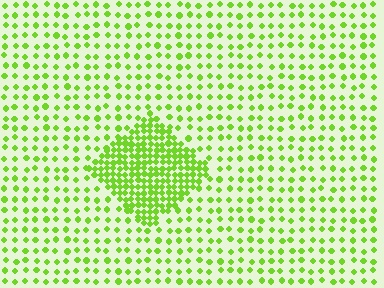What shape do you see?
I see a diamond.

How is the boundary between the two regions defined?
The boundary is defined by a change in element density (approximately 2.8x ratio). All elements are the same color, size, and shape.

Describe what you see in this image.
The image contains small lime elements arranged at two different densities. A diamond-shaped region is visible where the elements are more densely packed than the surrounding area.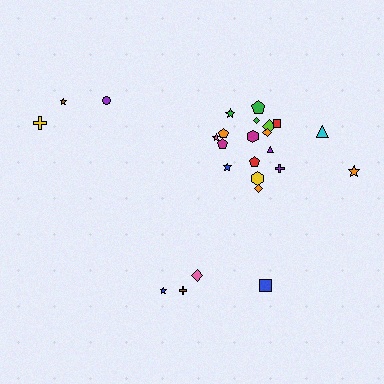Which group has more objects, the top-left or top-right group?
The top-right group.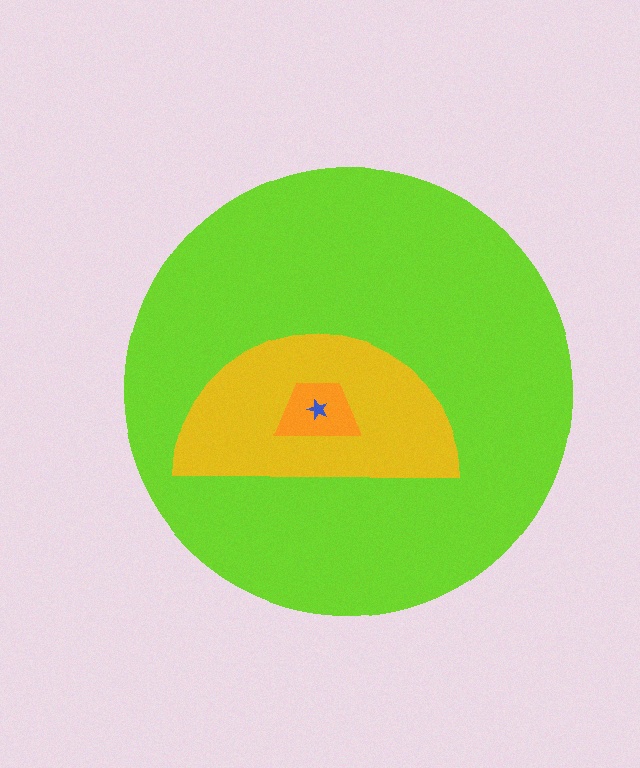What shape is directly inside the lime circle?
The yellow semicircle.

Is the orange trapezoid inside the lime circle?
Yes.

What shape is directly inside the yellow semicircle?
The orange trapezoid.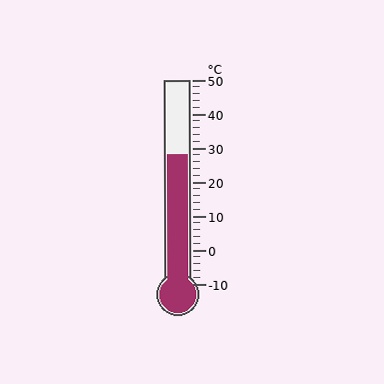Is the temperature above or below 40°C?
The temperature is below 40°C.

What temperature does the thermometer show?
The thermometer shows approximately 28°C.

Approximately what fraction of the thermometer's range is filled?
The thermometer is filled to approximately 65% of its range.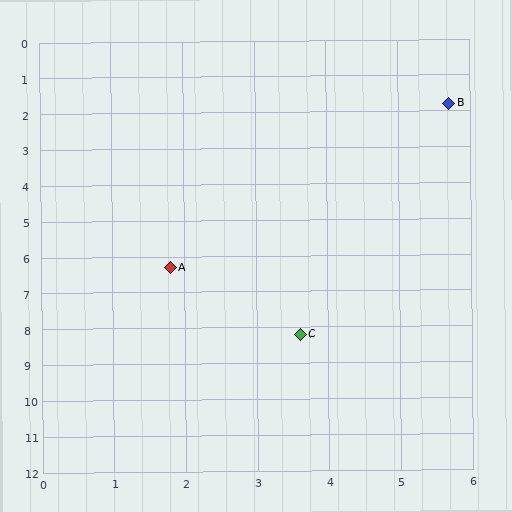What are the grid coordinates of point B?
Point B is at approximately (5.7, 1.8).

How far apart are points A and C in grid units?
Points A and C are about 2.6 grid units apart.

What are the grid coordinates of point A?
Point A is at approximately (1.8, 6.3).